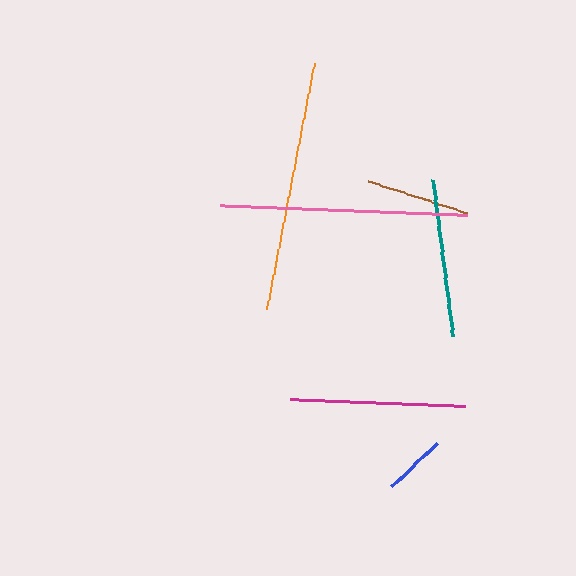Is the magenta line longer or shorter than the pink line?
The pink line is longer than the magenta line.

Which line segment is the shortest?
The blue line is the shortest at approximately 63 pixels.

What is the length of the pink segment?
The pink segment is approximately 247 pixels long.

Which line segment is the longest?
The orange line is the longest at approximately 252 pixels.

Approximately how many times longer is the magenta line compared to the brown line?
The magenta line is approximately 1.7 times the length of the brown line.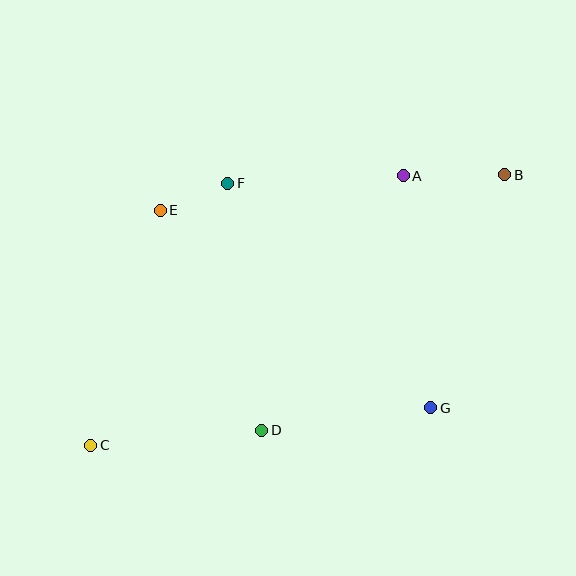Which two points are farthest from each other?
Points B and C are farthest from each other.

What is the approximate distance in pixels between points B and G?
The distance between B and G is approximately 245 pixels.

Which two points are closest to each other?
Points E and F are closest to each other.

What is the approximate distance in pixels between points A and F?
The distance between A and F is approximately 176 pixels.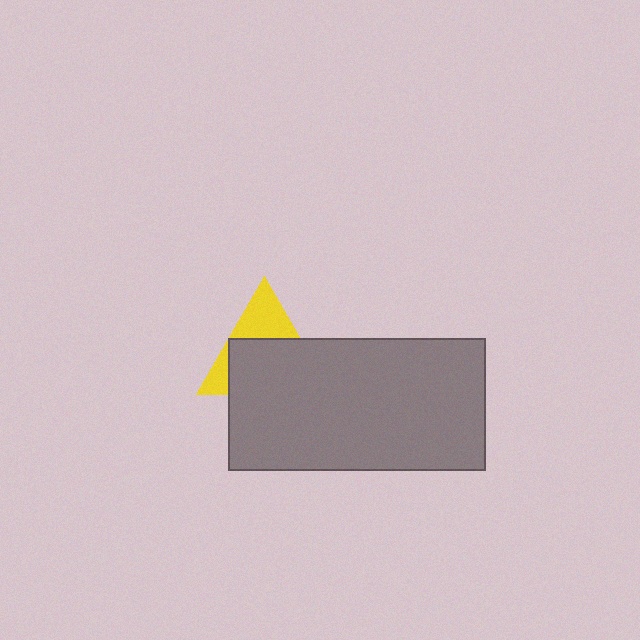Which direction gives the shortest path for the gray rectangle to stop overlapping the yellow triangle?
Moving down gives the shortest separation.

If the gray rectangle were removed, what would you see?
You would see the complete yellow triangle.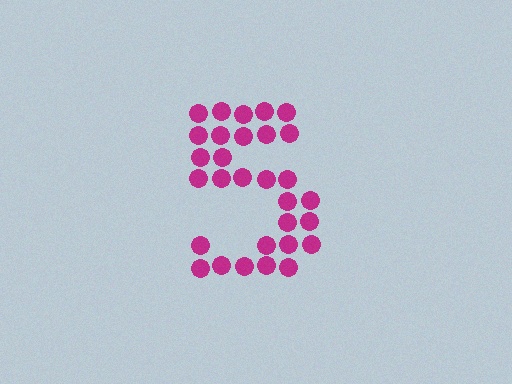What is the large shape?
The large shape is the digit 5.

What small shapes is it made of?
It is made of small circles.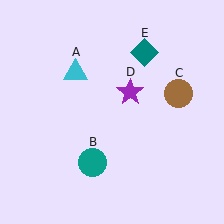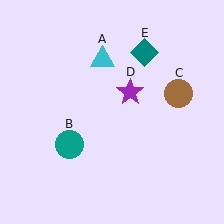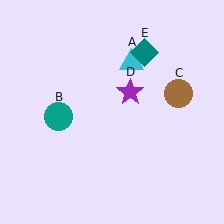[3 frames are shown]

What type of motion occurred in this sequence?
The cyan triangle (object A), teal circle (object B) rotated clockwise around the center of the scene.